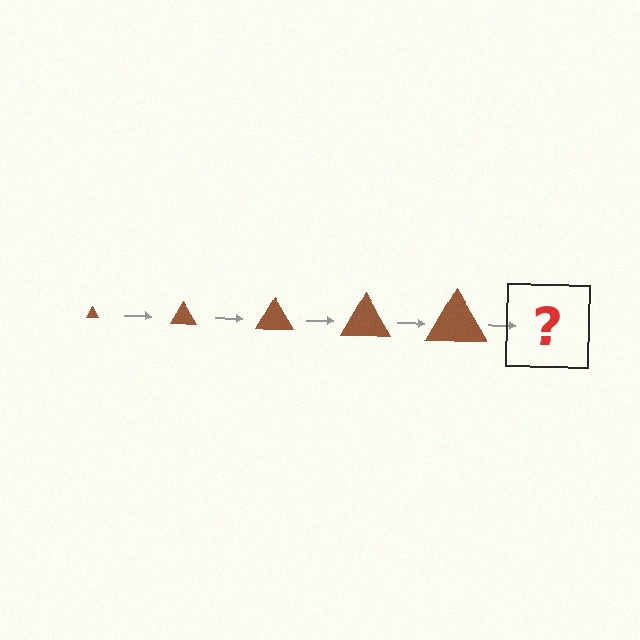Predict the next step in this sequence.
The next step is a brown triangle, larger than the previous one.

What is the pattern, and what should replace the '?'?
The pattern is that the triangle gets progressively larger each step. The '?' should be a brown triangle, larger than the previous one.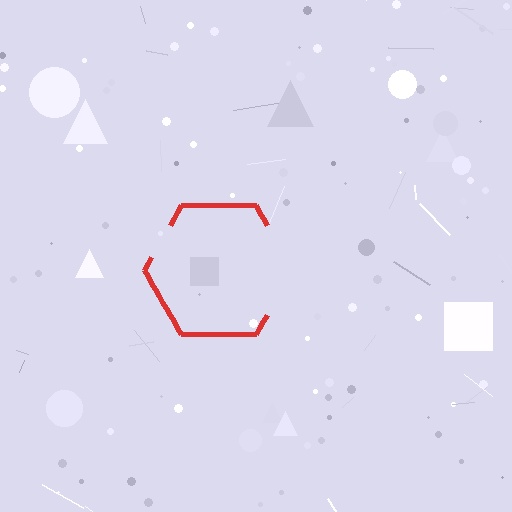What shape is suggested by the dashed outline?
The dashed outline suggests a hexagon.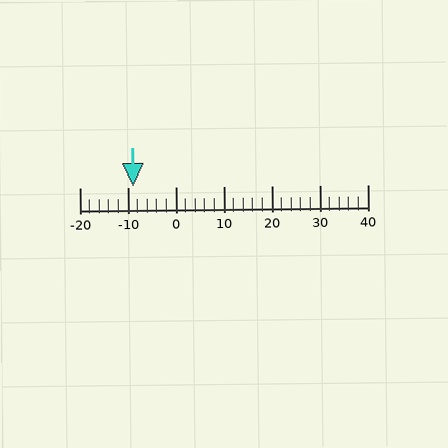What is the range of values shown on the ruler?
The ruler shows values from -20 to 40.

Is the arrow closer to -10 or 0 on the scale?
The arrow is closer to -10.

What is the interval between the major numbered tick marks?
The major tick marks are spaced 10 units apart.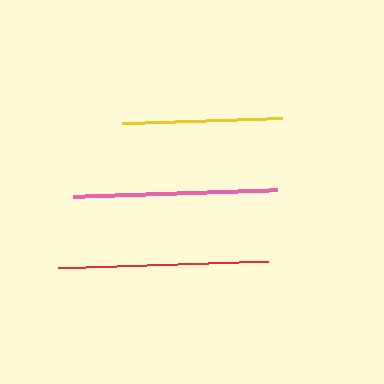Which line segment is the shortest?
The yellow line is the shortest at approximately 160 pixels.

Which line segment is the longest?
The red line is the longest at approximately 210 pixels.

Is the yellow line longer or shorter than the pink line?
The pink line is longer than the yellow line.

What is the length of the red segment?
The red segment is approximately 210 pixels long.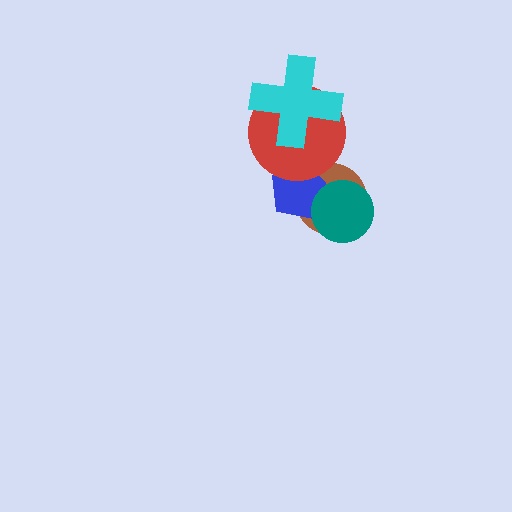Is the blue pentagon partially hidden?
Yes, it is partially covered by another shape.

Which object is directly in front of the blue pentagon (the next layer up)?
The red circle is directly in front of the blue pentagon.